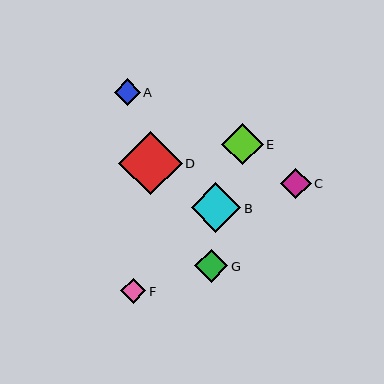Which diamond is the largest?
Diamond D is the largest with a size of approximately 63 pixels.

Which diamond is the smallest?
Diamond F is the smallest with a size of approximately 25 pixels.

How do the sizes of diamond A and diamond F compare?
Diamond A and diamond F are approximately the same size.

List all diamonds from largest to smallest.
From largest to smallest: D, B, E, G, C, A, F.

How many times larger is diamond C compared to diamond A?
Diamond C is approximately 1.2 times the size of diamond A.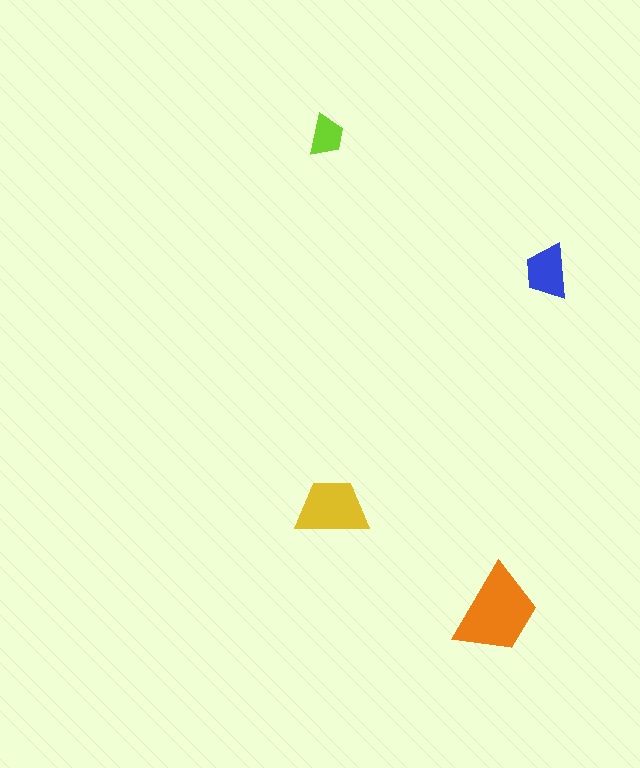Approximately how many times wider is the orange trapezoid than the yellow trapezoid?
About 1.5 times wider.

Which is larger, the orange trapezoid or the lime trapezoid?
The orange one.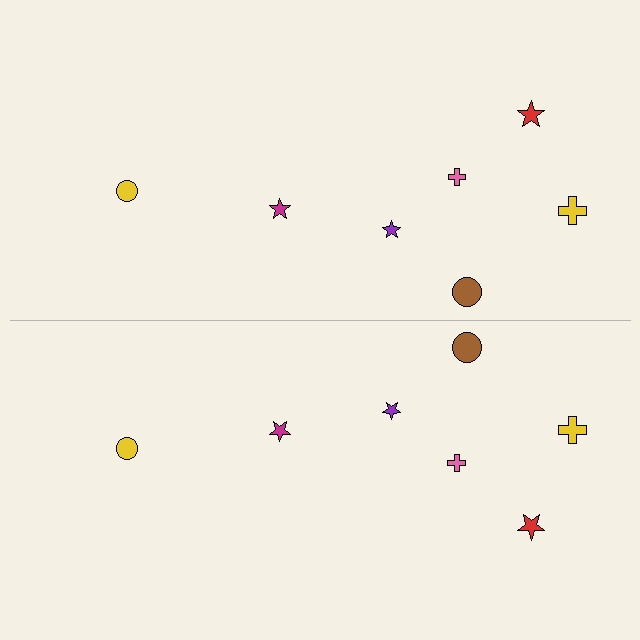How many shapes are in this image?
There are 14 shapes in this image.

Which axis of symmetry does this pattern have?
The pattern has a horizontal axis of symmetry running through the center of the image.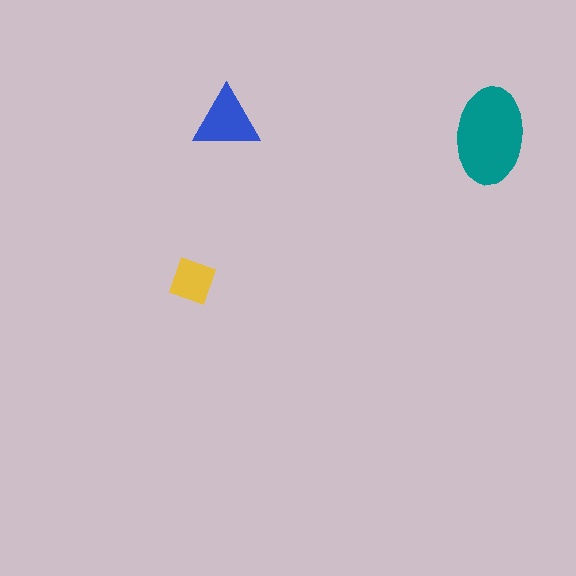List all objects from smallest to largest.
The yellow diamond, the blue triangle, the teal ellipse.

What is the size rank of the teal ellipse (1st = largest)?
1st.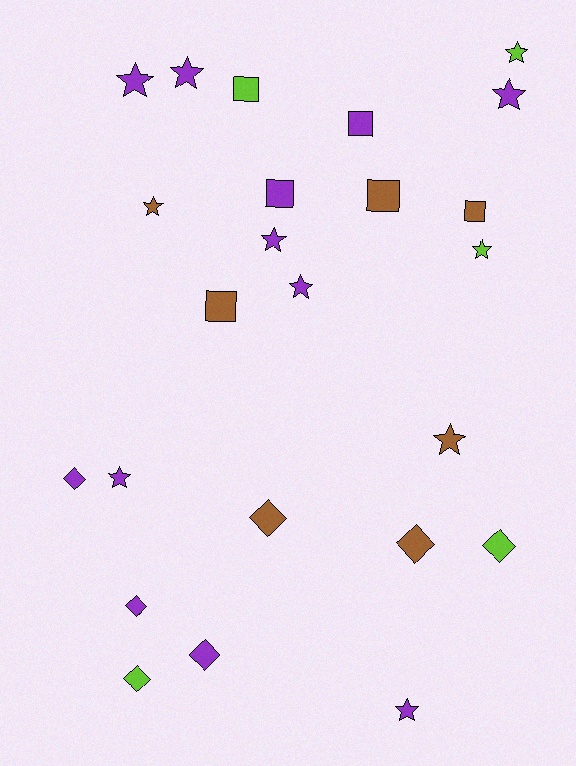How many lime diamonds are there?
There are 2 lime diamonds.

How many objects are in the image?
There are 24 objects.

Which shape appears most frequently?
Star, with 11 objects.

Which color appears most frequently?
Purple, with 12 objects.